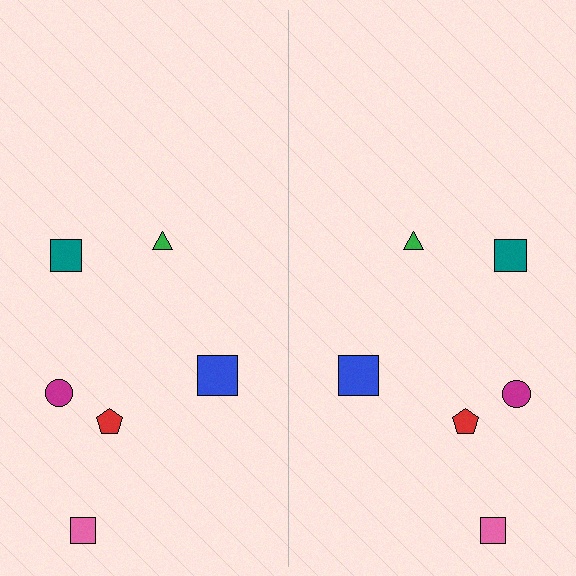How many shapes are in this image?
There are 12 shapes in this image.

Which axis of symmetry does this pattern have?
The pattern has a vertical axis of symmetry running through the center of the image.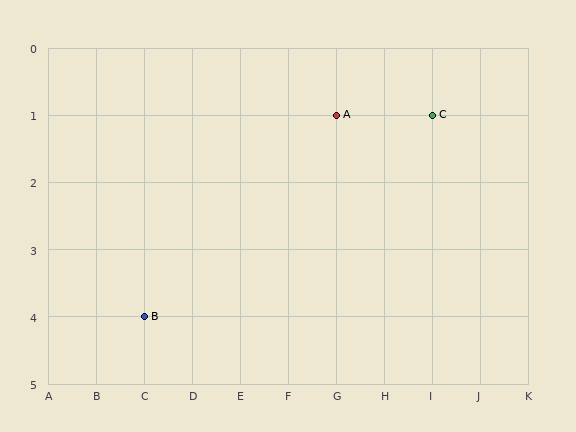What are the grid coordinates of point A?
Point A is at grid coordinates (G, 1).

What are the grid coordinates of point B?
Point B is at grid coordinates (C, 4).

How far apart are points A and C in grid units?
Points A and C are 2 columns apart.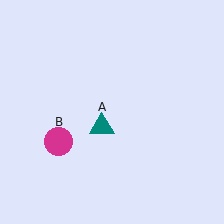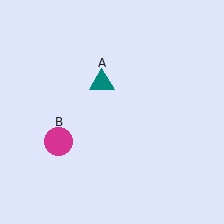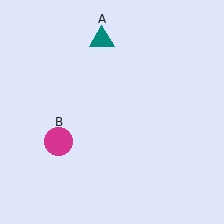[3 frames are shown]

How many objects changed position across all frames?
1 object changed position: teal triangle (object A).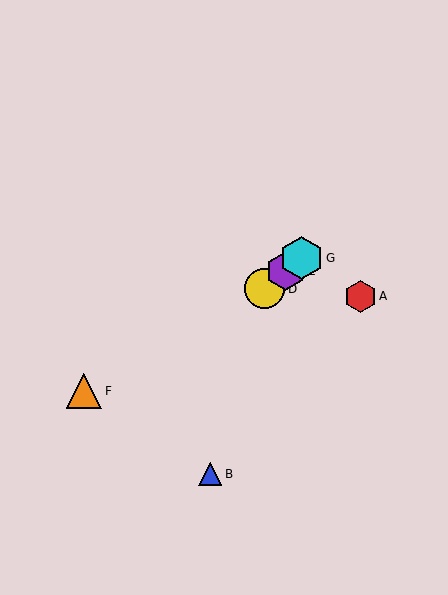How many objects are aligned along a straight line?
4 objects (C, D, E, G) are aligned along a straight line.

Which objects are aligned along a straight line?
Objects C, D, E, G are aligned along a straight line.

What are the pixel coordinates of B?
Object B is at (210, 474).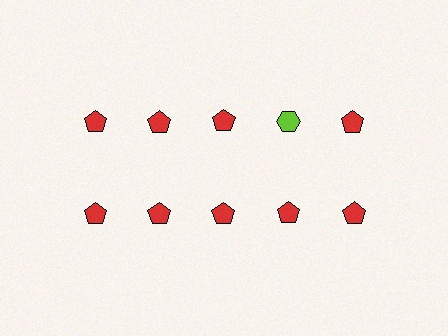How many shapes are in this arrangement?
There are 10 shapes arranged in a grid pattern.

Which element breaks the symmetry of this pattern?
The lime hexagon in the top row, second from right column breaks the symmetry. All other shapes are red pentagons.